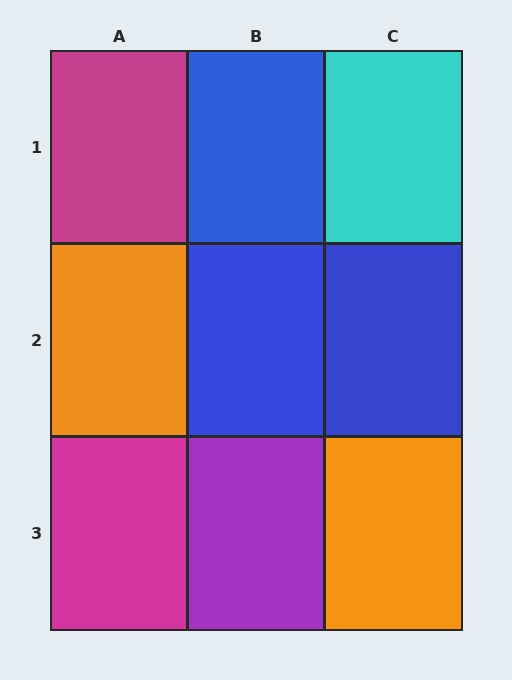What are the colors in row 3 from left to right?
Magenta, purple, orange.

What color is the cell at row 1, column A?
Magenta.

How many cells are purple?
1 cell is purple.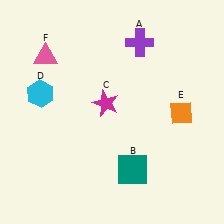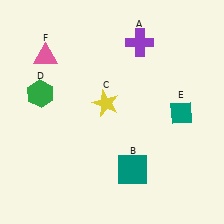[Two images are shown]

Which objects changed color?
C changed from magenta to yellow. D changed from cyan to green. E changed from orange to teal.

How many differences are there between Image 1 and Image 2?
There are 3 differences between the two images.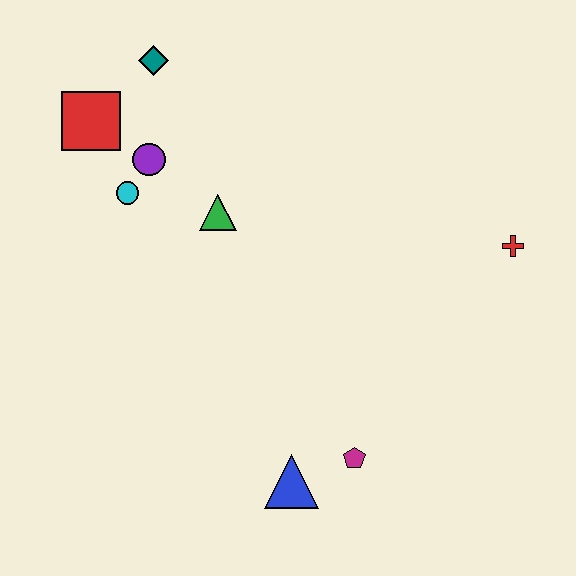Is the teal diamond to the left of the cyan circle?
No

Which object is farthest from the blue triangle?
The teal diamond is farthest from the blue triangle.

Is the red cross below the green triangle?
Yes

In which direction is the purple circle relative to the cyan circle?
The purple circle is above the cyan circle.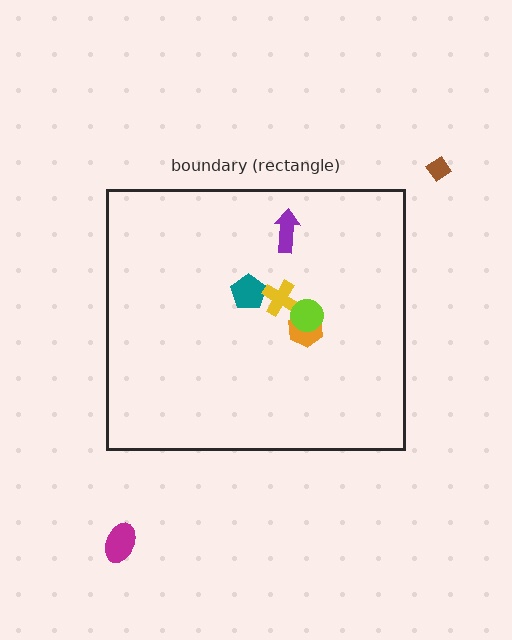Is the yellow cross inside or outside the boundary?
Inside.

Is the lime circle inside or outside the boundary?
Inside.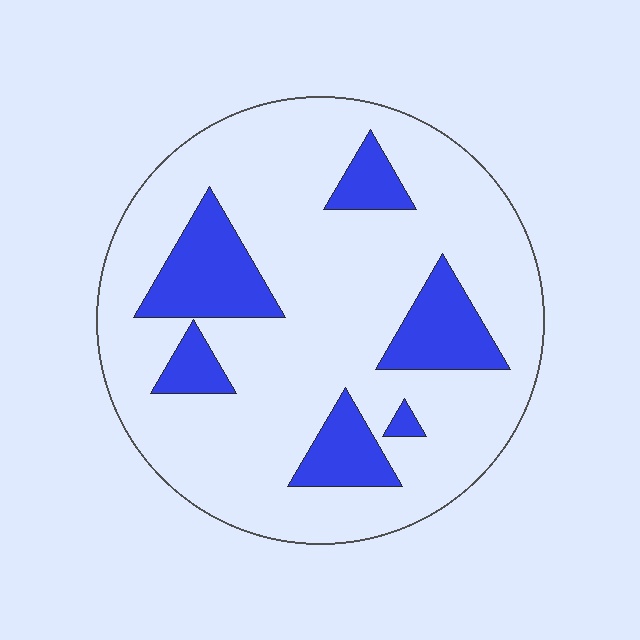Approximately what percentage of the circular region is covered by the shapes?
Approximately 20%.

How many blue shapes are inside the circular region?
6.